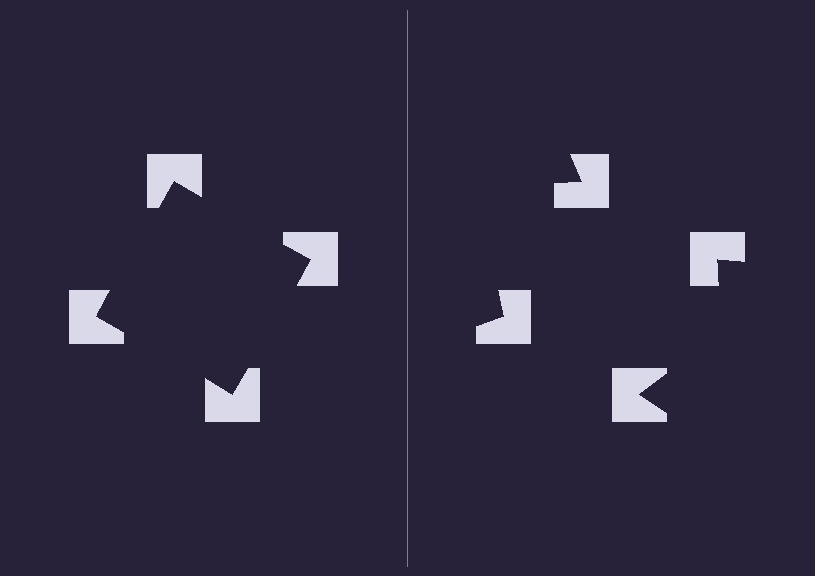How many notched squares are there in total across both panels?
8 — 4 on each side.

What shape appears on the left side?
An illusory square.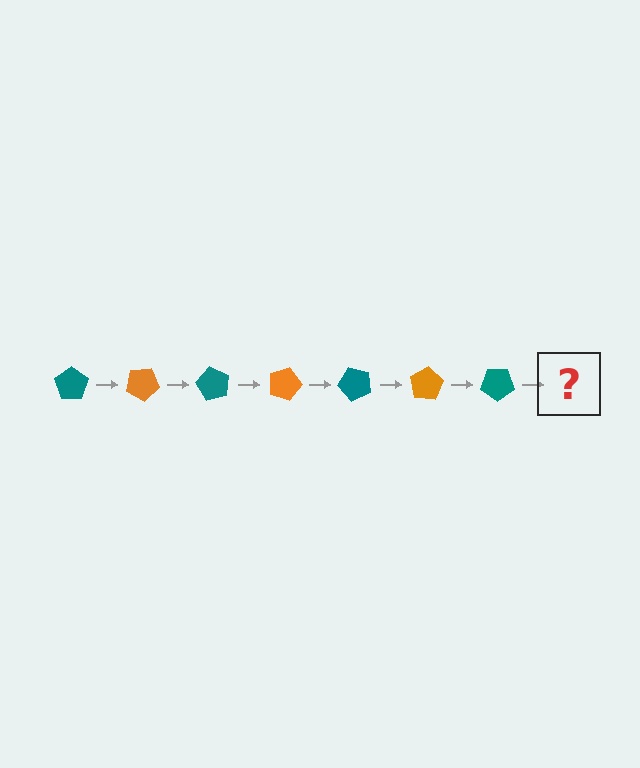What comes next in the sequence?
The next element should be an orange pentagon, rotated 210 degrees from the start.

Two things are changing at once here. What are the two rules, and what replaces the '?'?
The two rules are that it rotates 30 degrees each step and the color cycles through teal and orange. The '?' should be an orange pentagon, rotated 210 degrees from the start.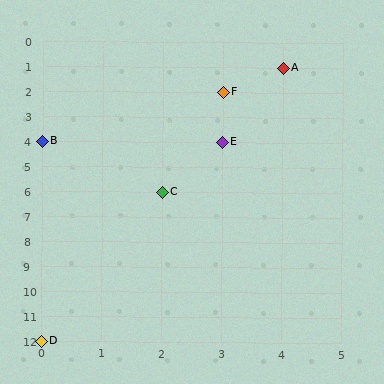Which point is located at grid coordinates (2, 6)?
Point C is at (2, 6).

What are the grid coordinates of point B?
Point B is at grid coordinates (0, 4).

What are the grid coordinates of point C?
Point C is at grid coordinates (2, 6).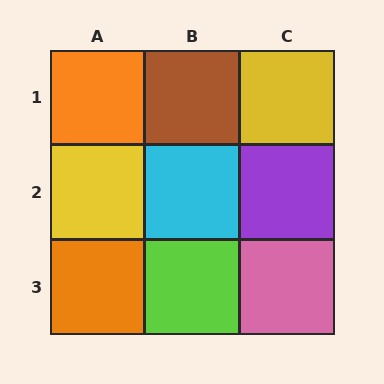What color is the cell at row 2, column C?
Purple.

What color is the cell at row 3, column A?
Orange.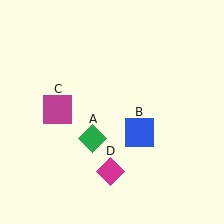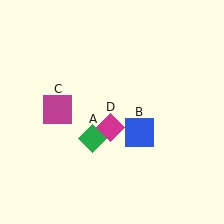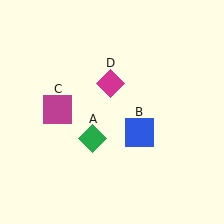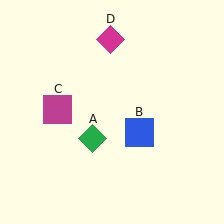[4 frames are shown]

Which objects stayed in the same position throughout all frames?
Green diamond (object A) and blue square (object B) and magenta square (object C) remained stationary.